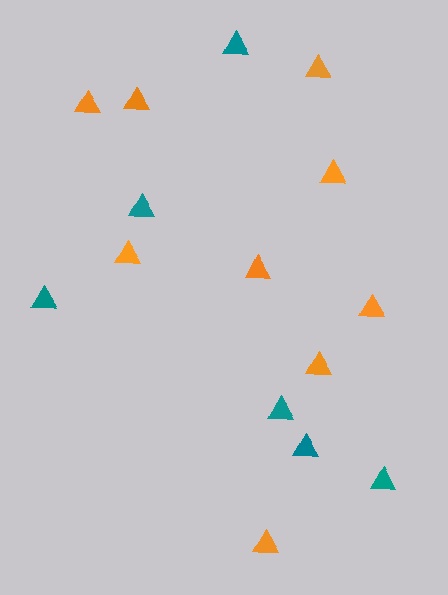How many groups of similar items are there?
There are 2 groups: one group of teal triangles (6) and one group of orange triangles (9).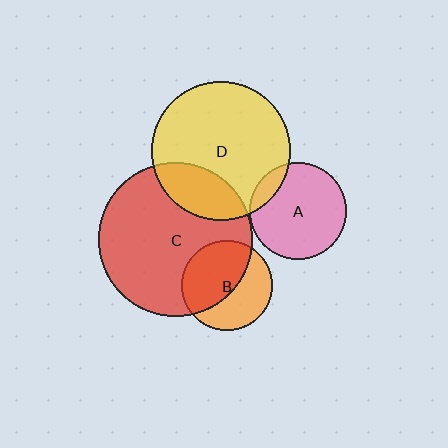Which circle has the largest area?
Circle C (red).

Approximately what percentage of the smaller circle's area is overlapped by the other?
Approximately 55%.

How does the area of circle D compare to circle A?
Approximately 2.0 times.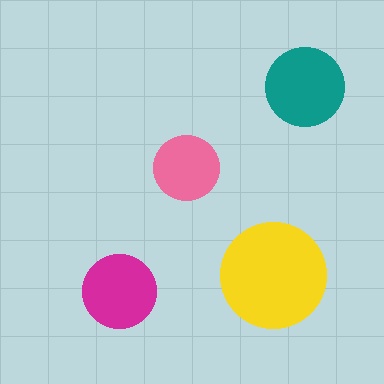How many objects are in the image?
There are 4 objects in the image.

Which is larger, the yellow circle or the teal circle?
The yellow one.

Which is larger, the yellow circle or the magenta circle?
The yellow one.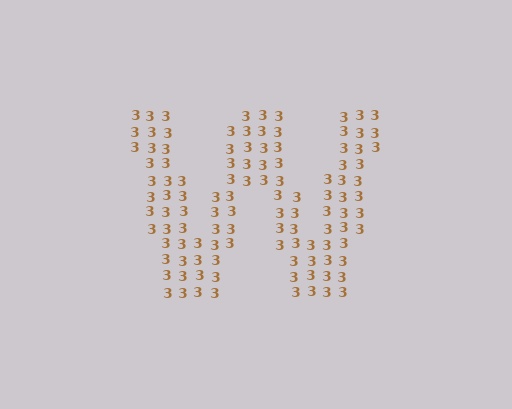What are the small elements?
The small elements are digit 3's.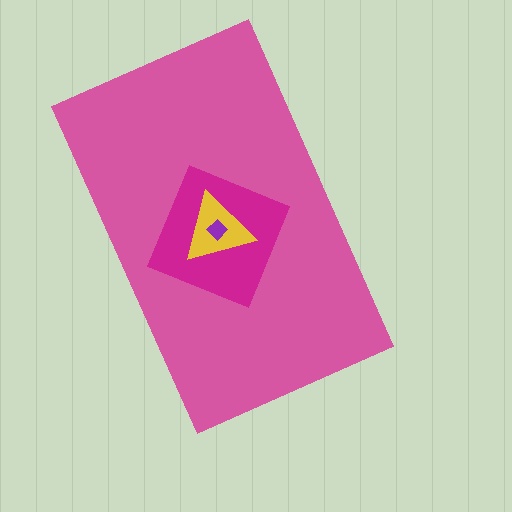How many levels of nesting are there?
4.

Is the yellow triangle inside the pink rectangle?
Yes.